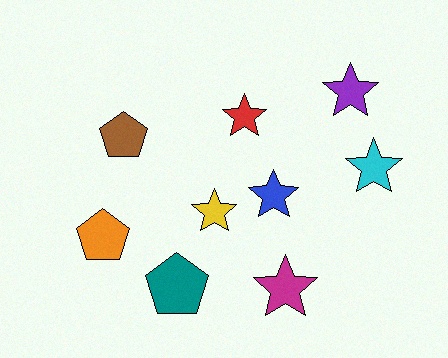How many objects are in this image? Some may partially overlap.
There are 9 objects.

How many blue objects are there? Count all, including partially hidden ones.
There is 1 blue object.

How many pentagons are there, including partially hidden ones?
There are 3 pentagons.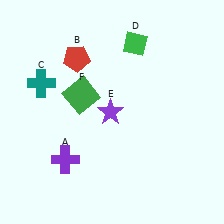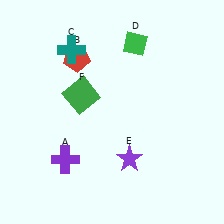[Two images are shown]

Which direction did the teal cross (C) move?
The teal cross (C) moved up.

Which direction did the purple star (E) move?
The purple star (E) moved down.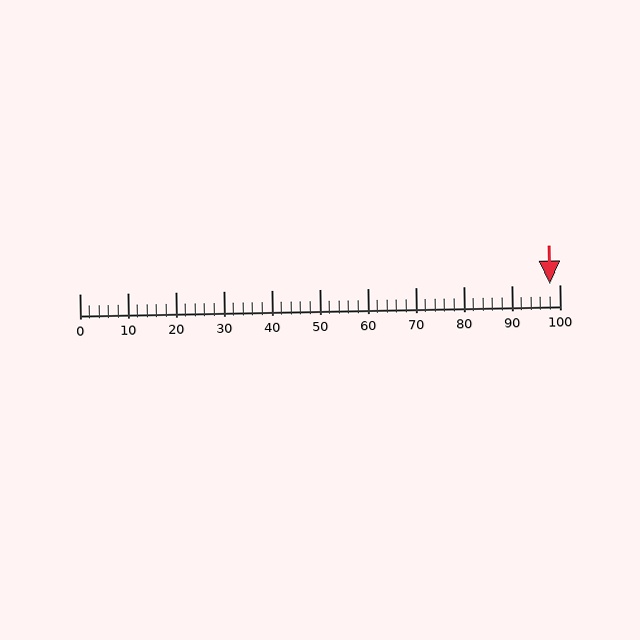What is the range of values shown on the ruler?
The ruler shows values from 0 to 100.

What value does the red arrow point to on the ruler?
The red arrow points to approximately 98.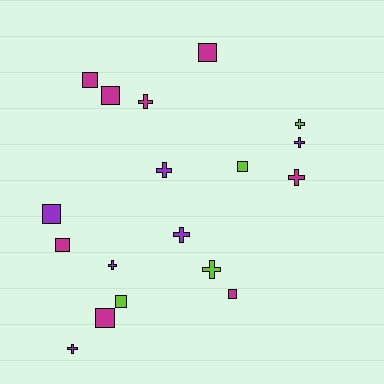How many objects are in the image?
There are 18 objects.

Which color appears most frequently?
Magenta, with 8 objects.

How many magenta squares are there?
There are 6 magenta squares.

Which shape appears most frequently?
Square, with 9 objects.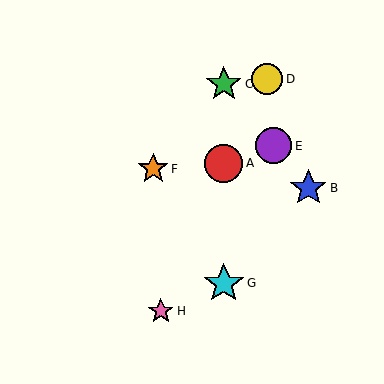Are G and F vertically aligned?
No, G is at x≈224 and F is at x≈153.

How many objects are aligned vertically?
3 objects (A, C, G) are aligned vertically.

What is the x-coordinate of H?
Object H is at x≈161.